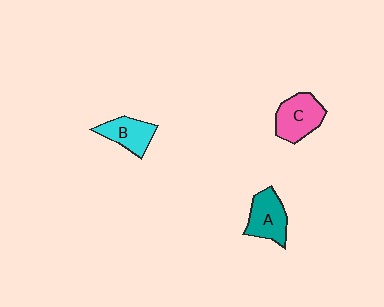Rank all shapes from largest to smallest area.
From largest to smallest: C (pink), A (teal), B (cyan).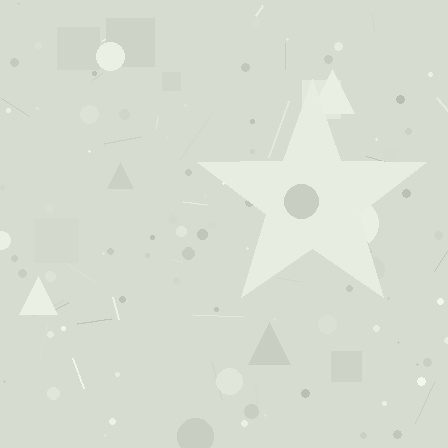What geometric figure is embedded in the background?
A star is embedded in the background.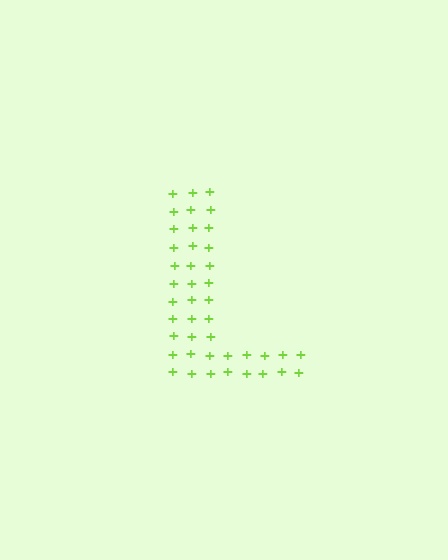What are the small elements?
The small elements are plus signs.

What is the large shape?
The large shape is the letter L.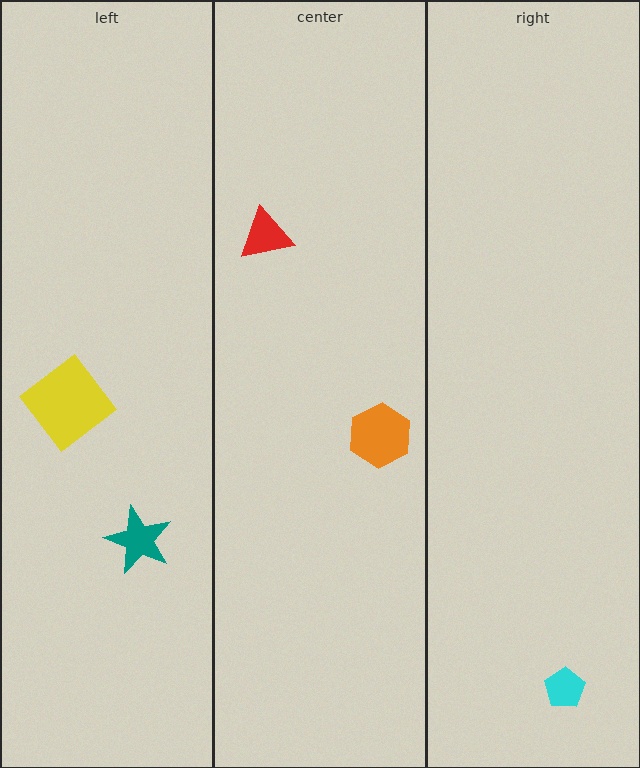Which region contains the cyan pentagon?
The right region.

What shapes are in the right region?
The cyan pentagon.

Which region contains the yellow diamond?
The left region.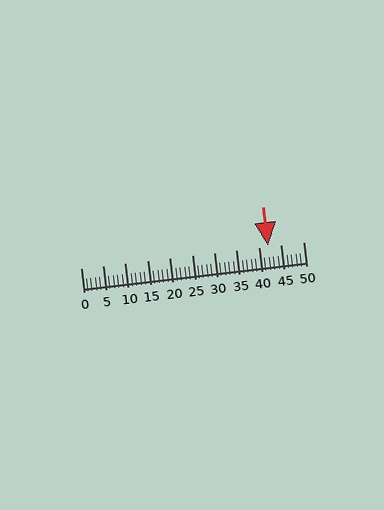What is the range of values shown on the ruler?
The ruler shows values from 0 to 50.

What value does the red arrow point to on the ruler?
The red arrow points to approximately 42.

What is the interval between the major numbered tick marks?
The major tick marks are spaced 5 units apart.